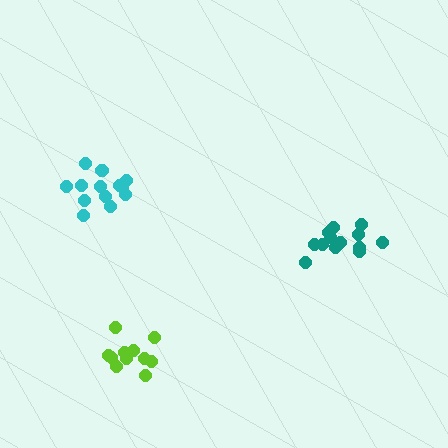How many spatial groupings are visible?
There are 3 spatial groupings.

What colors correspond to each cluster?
The clusters are colored: cyan, teal, lime.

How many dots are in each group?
Group 1: 14 dots, Group 2: 13 dots, Group 3: 11 dots (38 total).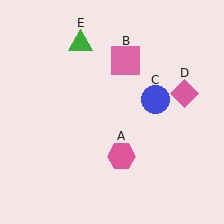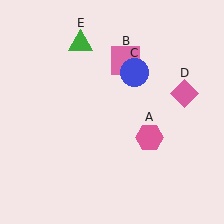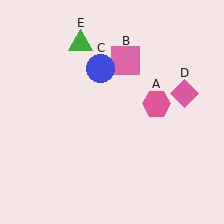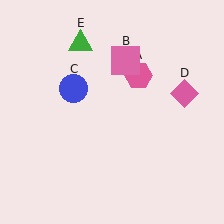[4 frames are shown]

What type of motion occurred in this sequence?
The pink hexagon (object A), blue circle (object C) rotated counterclockwise around the center of the scene.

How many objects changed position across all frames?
2 objects changed position: pink hexagon (object A), blue circle (object C).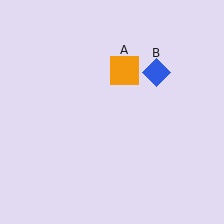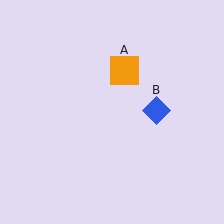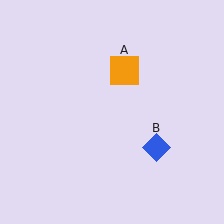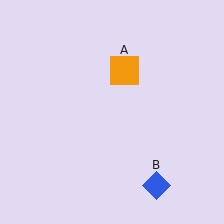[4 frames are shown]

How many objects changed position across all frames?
1 object changed position: blue diamond (object B).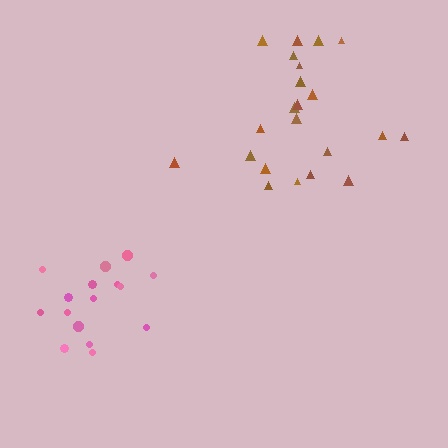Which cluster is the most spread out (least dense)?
Pink.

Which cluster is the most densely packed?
Brown.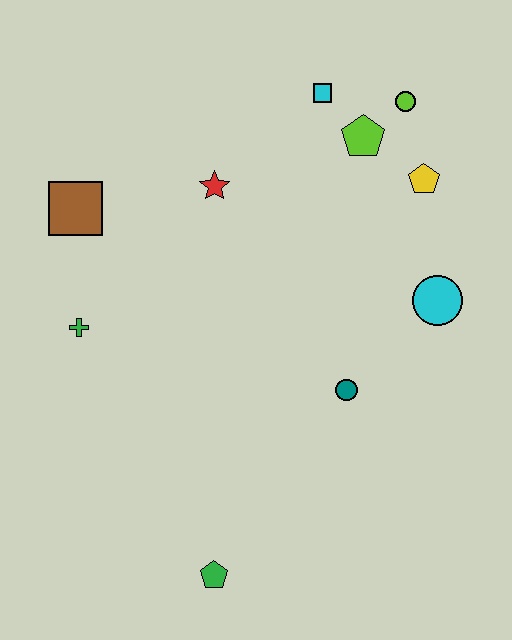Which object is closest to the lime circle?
The lime pentagon is closest to the lime circle.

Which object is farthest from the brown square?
The green pentagon is farthest from the brown square.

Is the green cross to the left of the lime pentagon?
Yes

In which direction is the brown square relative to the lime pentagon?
The brown square is to the left of the lime pentagon.